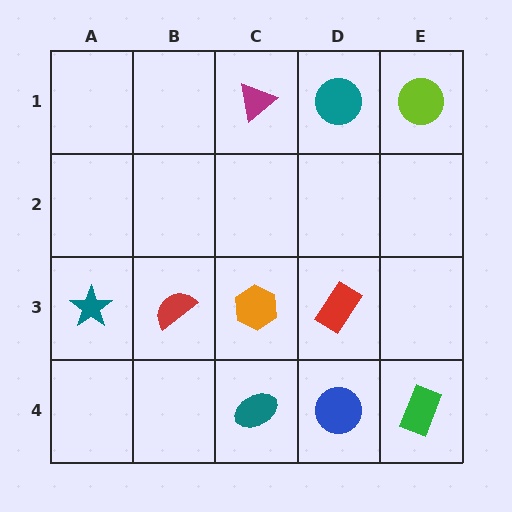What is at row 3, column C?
An orange hexagon.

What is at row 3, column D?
A red rectangle.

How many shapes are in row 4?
3 shapes.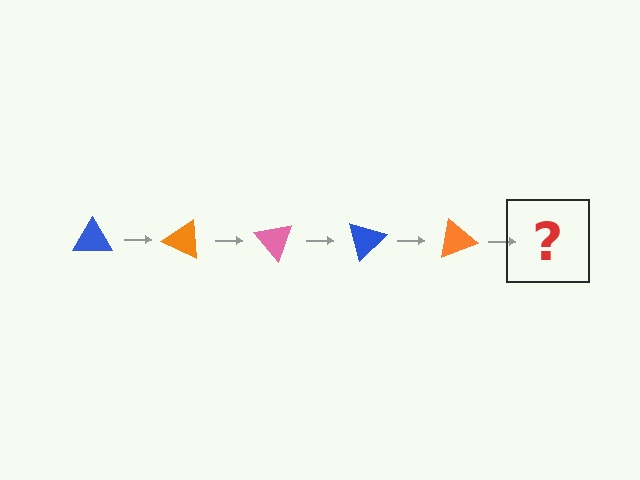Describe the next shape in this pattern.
It should be a pink triangle, rotated 125 degrees from the start.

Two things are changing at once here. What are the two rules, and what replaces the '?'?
The two rules are that it rotates 25 degrees each step and the color cycles through blue, orange, and pink. The '?' should be a pink triangle, rotated 125 degrees from the start.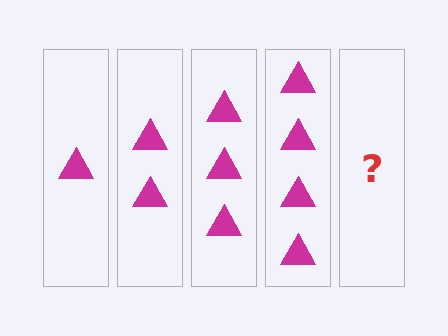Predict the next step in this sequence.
The next step is 5 triangles.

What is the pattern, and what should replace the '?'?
The pattern is that each step adds one more triangle. The '?' should be 5 triangles.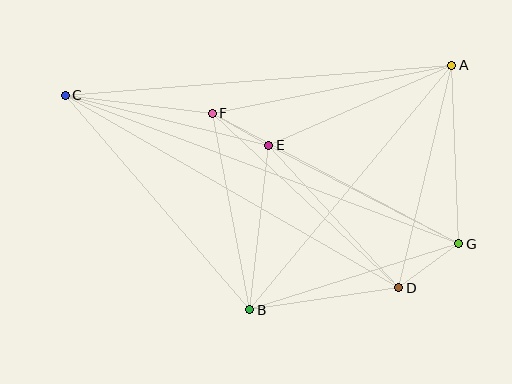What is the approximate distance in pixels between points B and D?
The distance between B and D is approximately 150 pixels.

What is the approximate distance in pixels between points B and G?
The distance between B and G is approximately 219 pixels.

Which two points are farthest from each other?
Points C and G are farthest from each other.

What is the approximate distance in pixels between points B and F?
The distance between B and F is approximately 200 pixels.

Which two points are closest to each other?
Points E and F are closest to each other.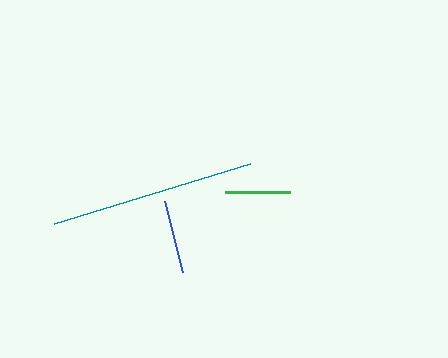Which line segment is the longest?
The teal line is the longest at approximately 205 pixels.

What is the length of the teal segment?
The teal segment is approximately 205 pixels long.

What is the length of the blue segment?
The blue segment is approximately 74 pixels long.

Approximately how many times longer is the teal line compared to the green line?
The teal line is approximately 3.1 times the length of the green line.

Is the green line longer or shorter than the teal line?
The teal line is longer than the green line.